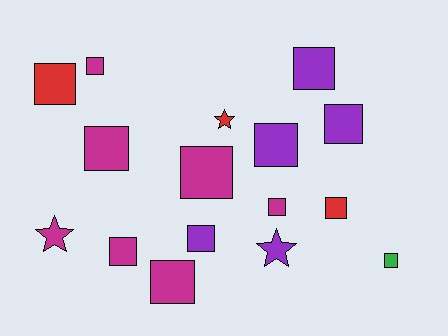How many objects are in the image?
There are 16 objects.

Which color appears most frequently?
Magenta, with 7 objects.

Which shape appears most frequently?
Square, with 13 objects.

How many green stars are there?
There are no green stars.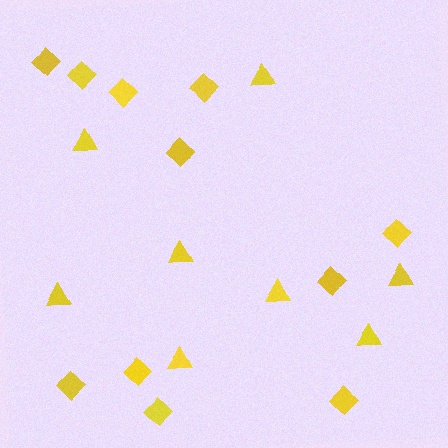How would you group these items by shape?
There are 2 groups: one group of triangles (8) and one group of diamonds (11).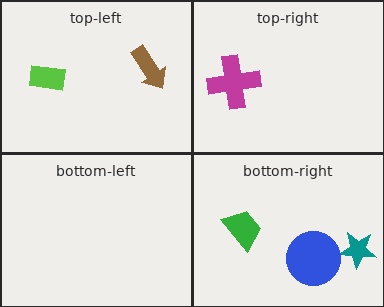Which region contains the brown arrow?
The top-left region.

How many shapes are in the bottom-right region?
3.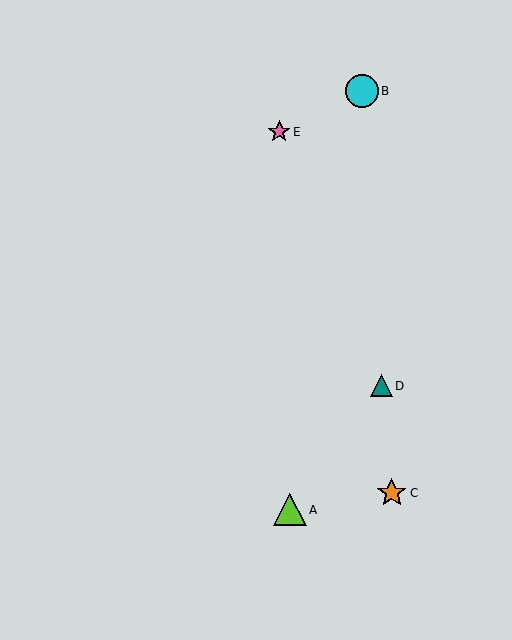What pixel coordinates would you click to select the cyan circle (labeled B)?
Click at (362, 91) to select the cyan circle B.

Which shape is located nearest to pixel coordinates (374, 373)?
The teal triangle (labeled D) at (381, 386) is nearest to that location.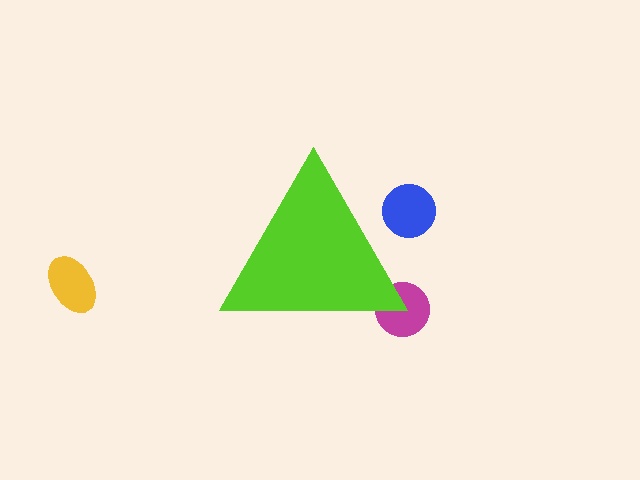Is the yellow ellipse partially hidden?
No, the yellow ellipse is fully visible.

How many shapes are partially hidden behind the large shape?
2 shapes are partially hidden.